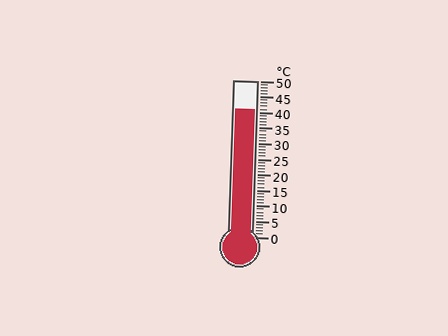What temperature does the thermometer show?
The thermometer shows approximately 41°C.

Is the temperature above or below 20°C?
The temperature is above 20°C.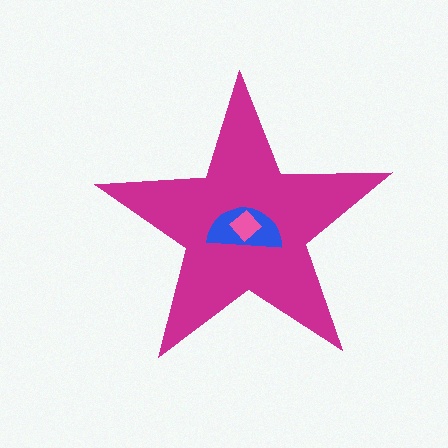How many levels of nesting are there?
3.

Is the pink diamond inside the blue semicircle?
Yes.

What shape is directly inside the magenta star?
The blue semicircle.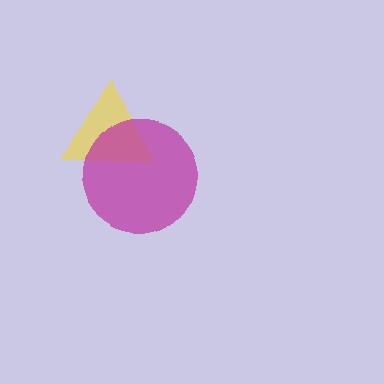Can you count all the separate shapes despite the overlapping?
Yes, there are 2 separate shapes.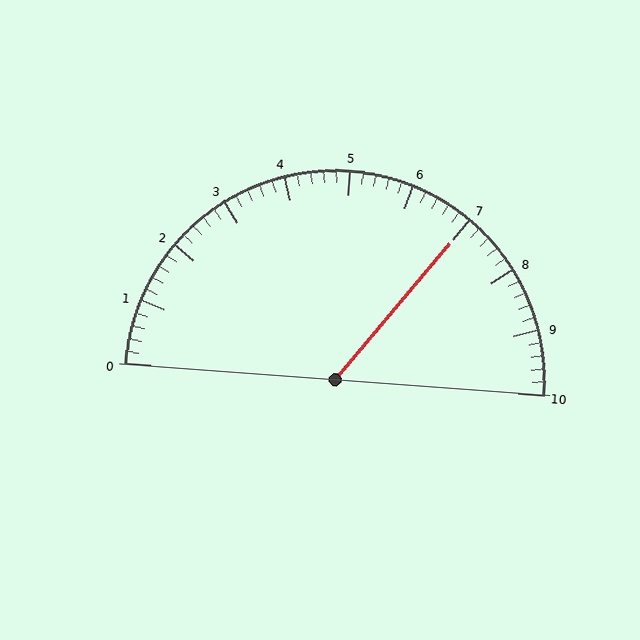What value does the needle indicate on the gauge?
The needle indicates approximately 7.0.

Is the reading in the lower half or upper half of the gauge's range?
The reading is in the upper half of the range (0 to 10).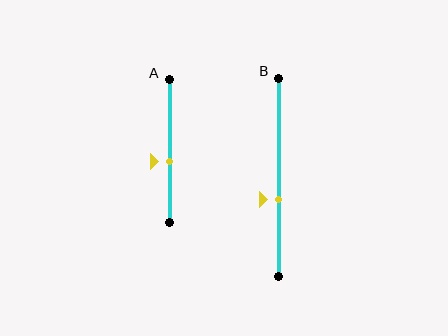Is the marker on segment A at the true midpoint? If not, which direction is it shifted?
No, the marker on segment A is shifted downward by about 7% of the segment length.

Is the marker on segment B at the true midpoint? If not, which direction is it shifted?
No, the marker on segment B is shifted downward by about 11% of the segment length.